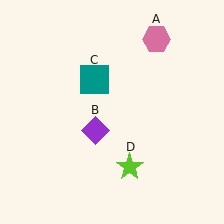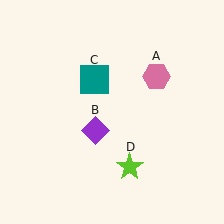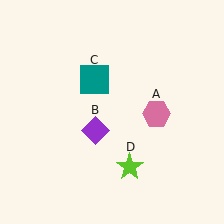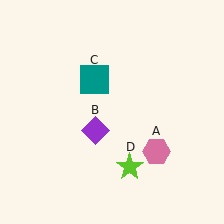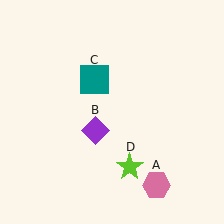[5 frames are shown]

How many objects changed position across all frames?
1 object changed position: pink hexagon (object A).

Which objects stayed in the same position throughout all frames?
Purple diamond (object B) and teal square (object C) and lime star (object D) remained stationary.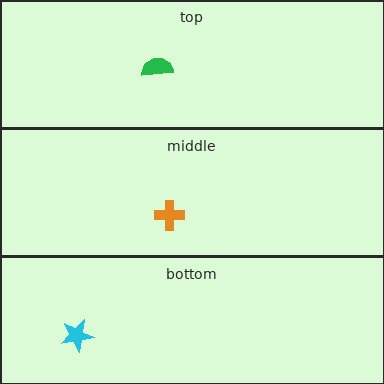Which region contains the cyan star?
The bottom region.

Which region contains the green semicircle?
The top region.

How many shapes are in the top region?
1.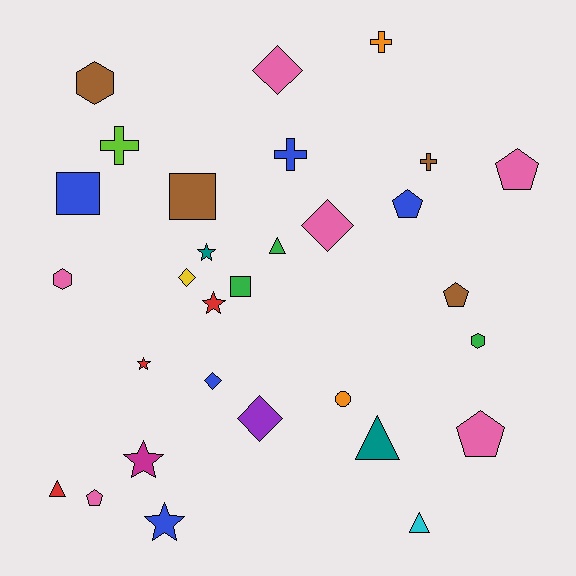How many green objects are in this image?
There are 3 green objects.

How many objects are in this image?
There are 30 objects.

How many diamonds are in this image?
There are 5 diamonds.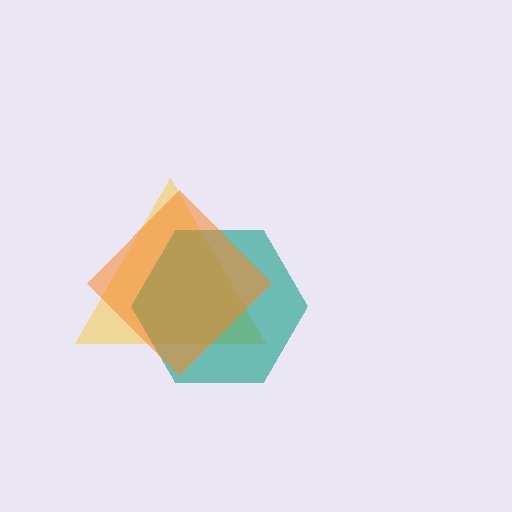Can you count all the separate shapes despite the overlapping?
Yes, there are 3 separate shapes.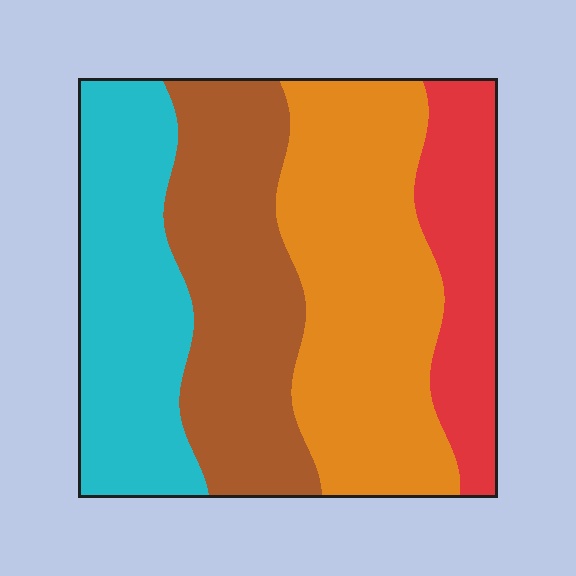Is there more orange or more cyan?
Orange.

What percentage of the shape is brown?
Brown takes up between a sixth and a third of the shape.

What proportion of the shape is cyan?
Cyan takes up about one quarter (1/4) of the shape.